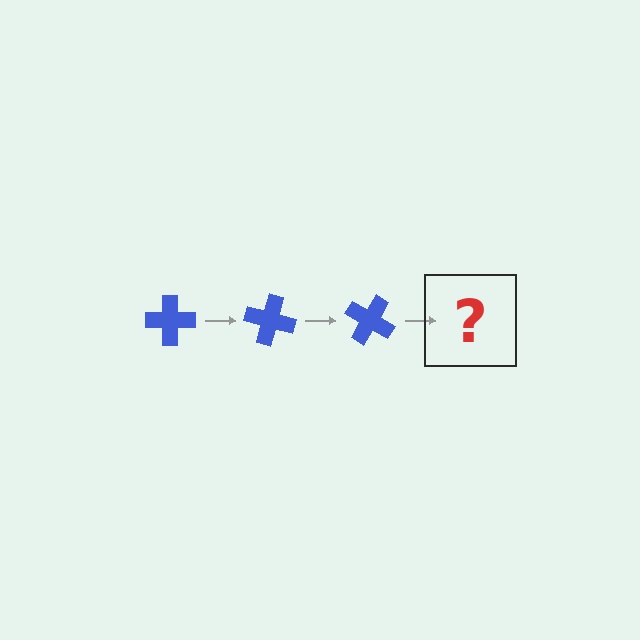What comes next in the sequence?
The next element should be a blue cross rotated 45 degrees.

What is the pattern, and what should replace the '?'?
The pattern is that the cross rotates 15 degrees each step. The '?' should be a blue cross rotated 45 degrees.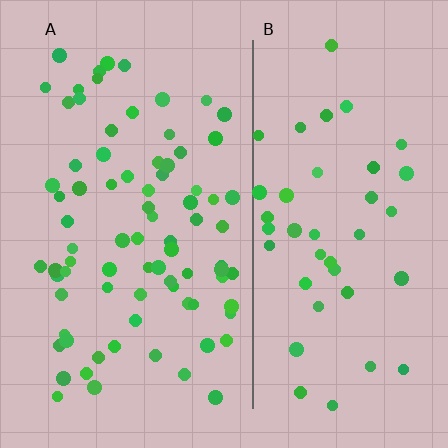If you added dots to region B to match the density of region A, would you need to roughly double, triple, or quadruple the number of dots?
Approximately double.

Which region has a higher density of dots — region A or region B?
A (the left).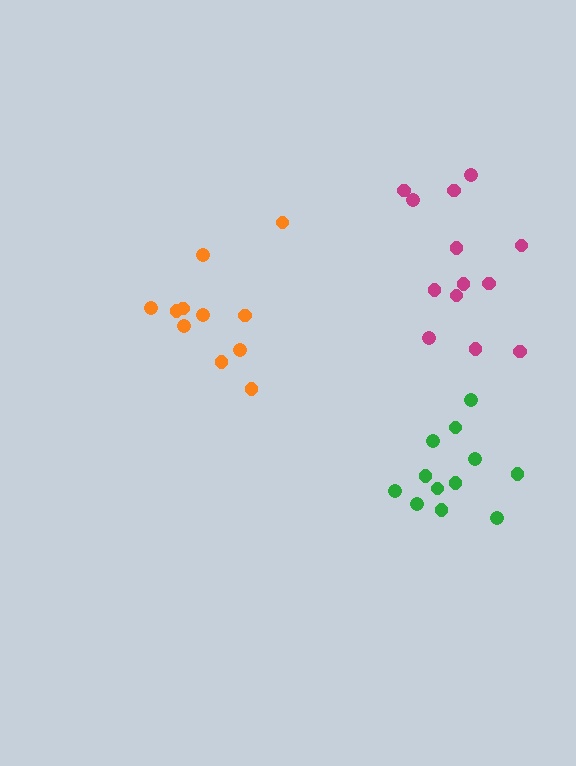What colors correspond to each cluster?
The clusters are colored: green, orange, magenta.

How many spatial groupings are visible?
There are 3 spatial groupings.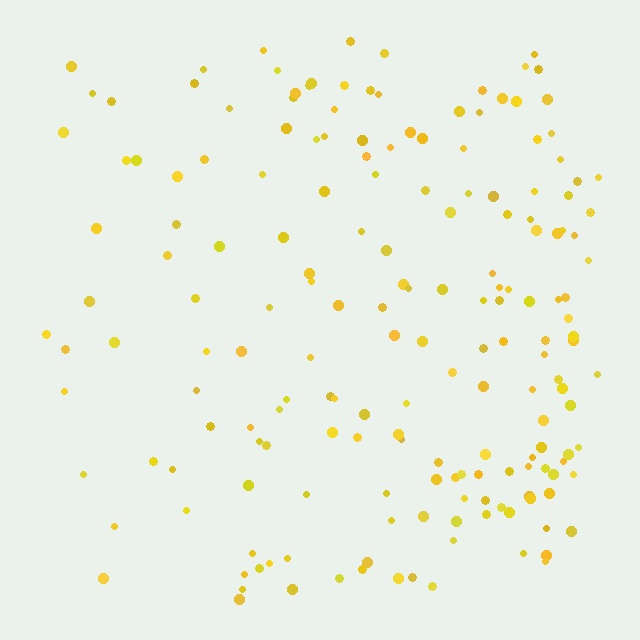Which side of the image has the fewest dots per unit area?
The left.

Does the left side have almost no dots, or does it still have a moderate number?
Still a moderate number, just noticeably fewer than the right.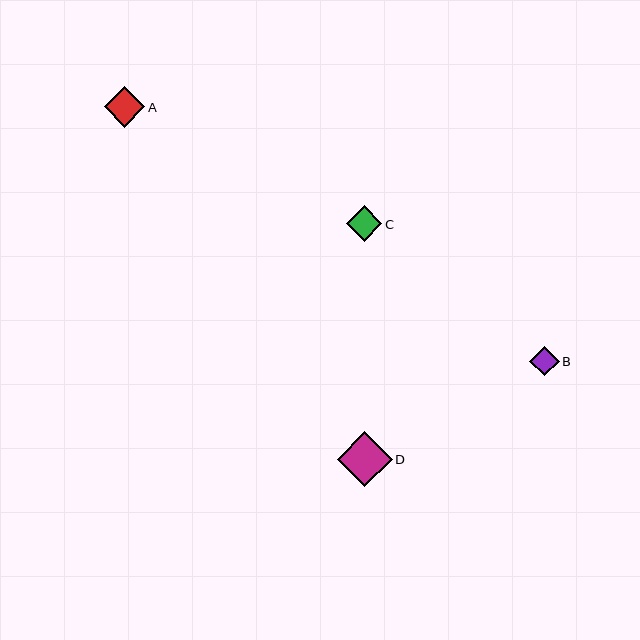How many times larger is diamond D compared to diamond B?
Diamond D is approximately 1.9 times the size of diamond B.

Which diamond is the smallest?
Diamond B is the smallest with a size of approximately 29 pixels.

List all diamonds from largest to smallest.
From largest to smallest: D, A, C, B.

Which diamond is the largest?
Diamond D is the largest with a size of approximately 55 pixels.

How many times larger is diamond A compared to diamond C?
Diamond A is approximately 1.1 times the size of diamond C.